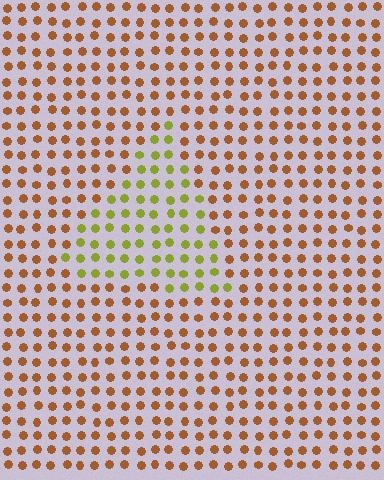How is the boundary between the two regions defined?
The boundary is defined purely by a slight shift in hue (about 50 degrees). Spacing, size, and orientation are identical on both sides.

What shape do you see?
I see a triangle.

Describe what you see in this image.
The image is filled with small brown elements in a uniform arrangement. A triangle-shaped region is visible where the elements are tinted to a slightly different hue, forming a subtle color boundary.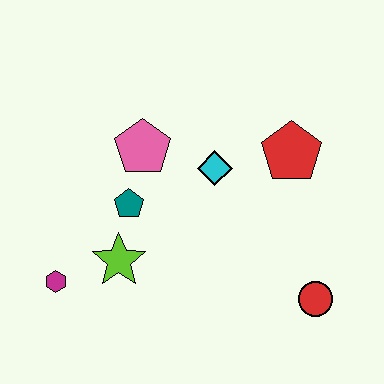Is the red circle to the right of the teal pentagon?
Yes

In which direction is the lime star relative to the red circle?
The lime star is to the left of the red circle.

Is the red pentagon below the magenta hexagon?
No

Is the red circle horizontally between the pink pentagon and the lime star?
No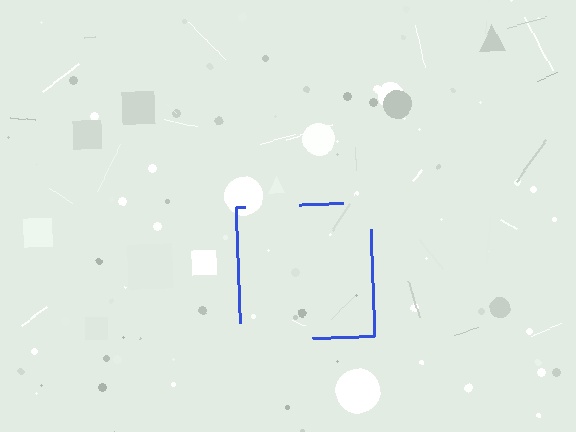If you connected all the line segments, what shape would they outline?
They would outline a square.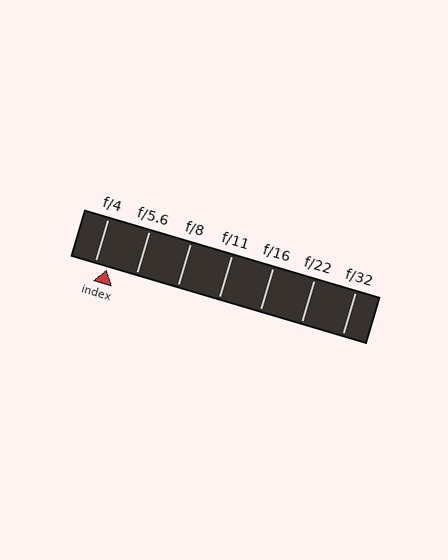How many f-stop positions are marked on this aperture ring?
There are 7 f-stop positions marked.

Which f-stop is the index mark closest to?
The index mark is closest to f/4.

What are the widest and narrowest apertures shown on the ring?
The widest aperture shown is f/4 and the narrowest is f/32.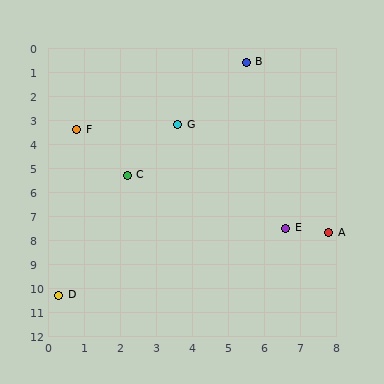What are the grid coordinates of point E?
Point E is at approximately (6.6, 7.5).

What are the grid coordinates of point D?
Point D is at approximately (0.3, 10.3).